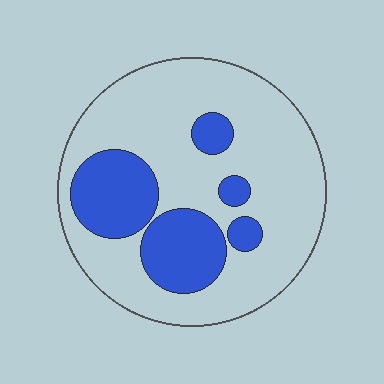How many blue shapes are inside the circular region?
5.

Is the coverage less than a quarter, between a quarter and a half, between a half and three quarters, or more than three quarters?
Between a quarter and a half.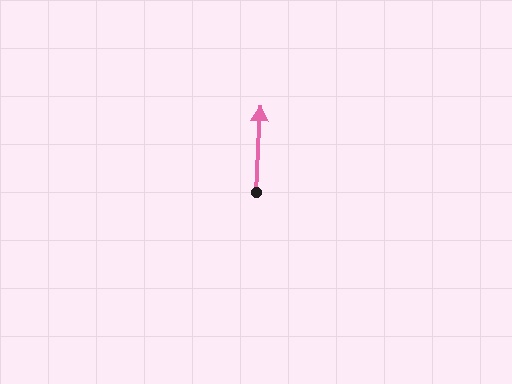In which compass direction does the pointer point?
North.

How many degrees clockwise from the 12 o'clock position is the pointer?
Approximately 3 degrees.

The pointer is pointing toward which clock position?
Roughly 12 o'clock.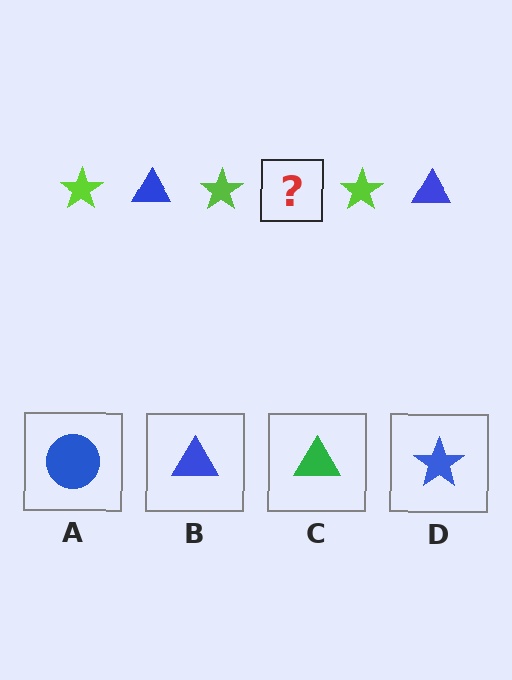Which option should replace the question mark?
Option B.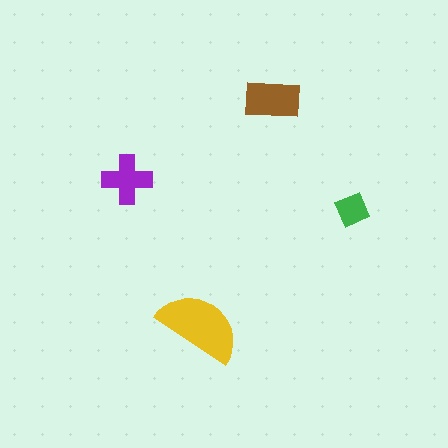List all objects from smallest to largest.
The green square, the purple cross, the brown rectangle, the yellow semicircle.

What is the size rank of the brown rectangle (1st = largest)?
2nd.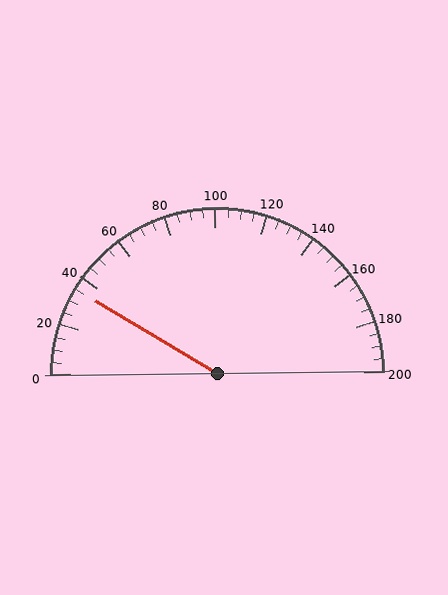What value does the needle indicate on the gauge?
The needle indicates approximately 35.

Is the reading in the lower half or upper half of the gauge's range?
The reading is in the lower half of the range (0 to 200).